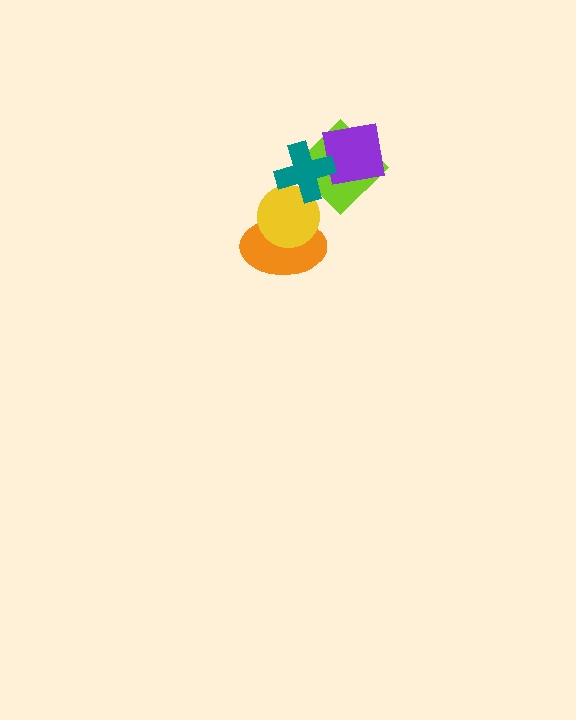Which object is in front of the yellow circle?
The teal cross is in front of the yellow circle.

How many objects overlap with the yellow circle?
2 objects overlap with the yellow circle.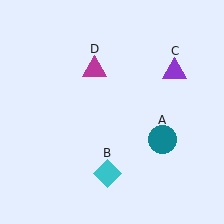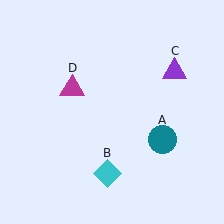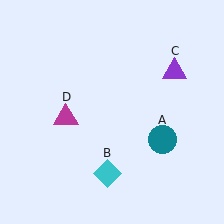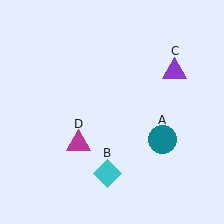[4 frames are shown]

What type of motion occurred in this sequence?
The magenta triangle (object D) rotated counterclockwise around the center of the scene.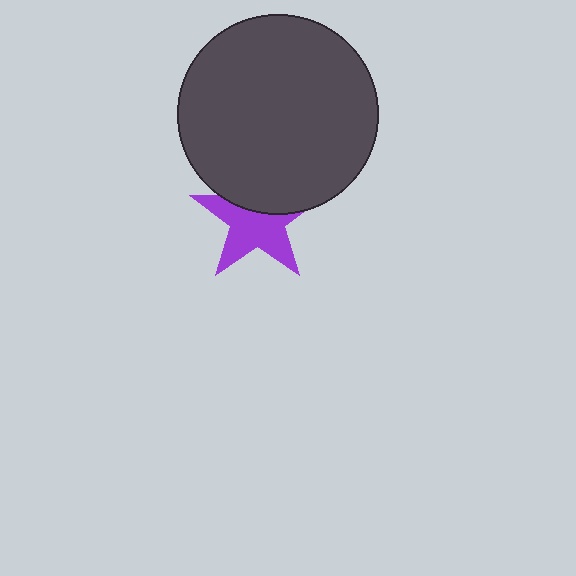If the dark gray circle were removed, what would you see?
You would see the complete purple star.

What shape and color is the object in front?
The object in front is a dark gray circle.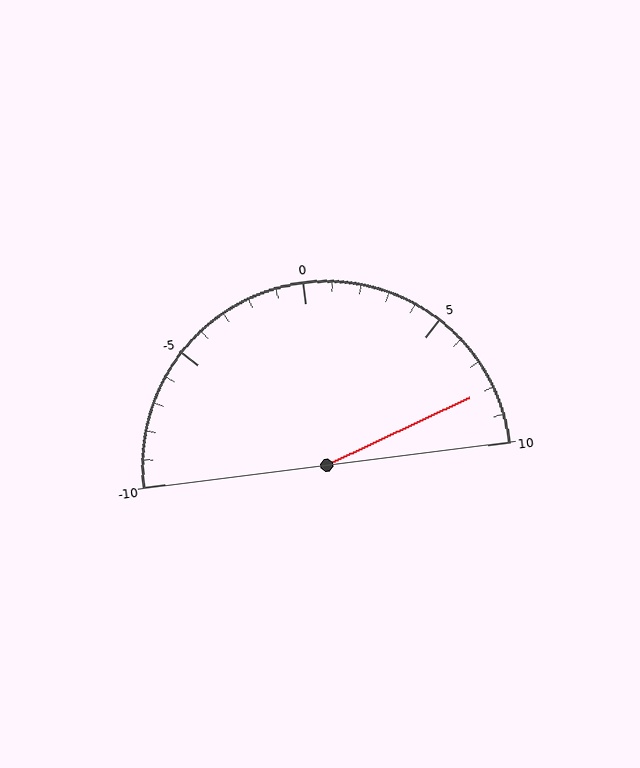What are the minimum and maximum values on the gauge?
The gauge ranges from -10 to 10.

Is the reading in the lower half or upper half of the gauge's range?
The reading is in the upper half of the range (-10 to 10).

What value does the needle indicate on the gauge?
The needle indicates approximately 8.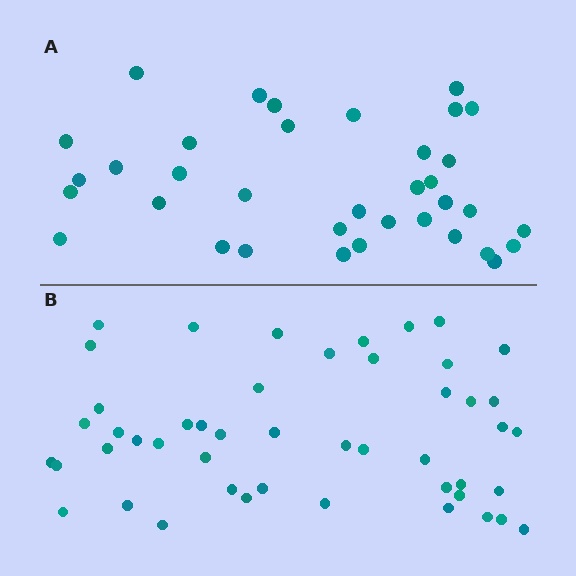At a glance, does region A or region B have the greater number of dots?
Region B (the bottom region) has more dots.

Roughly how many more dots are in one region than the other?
Region B has roughly 12 or so more dots than region A.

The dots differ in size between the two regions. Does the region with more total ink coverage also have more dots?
No. Region A has more total ink coverage because its dots are larger, but region B actually contains more individual dots. Total area can be misleading — the number of items is what matters here.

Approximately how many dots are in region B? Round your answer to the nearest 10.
About 50 dots. (The exact count is 48, which rounds to 50.)